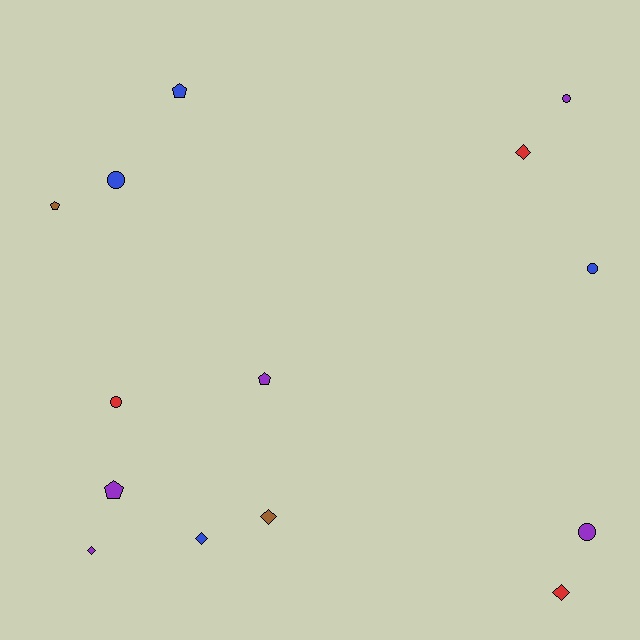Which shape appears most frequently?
Circle, with 5 objects.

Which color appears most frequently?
Purple, with 5 objects.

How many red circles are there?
There is 1 red circle.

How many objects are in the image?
There are 14 objects.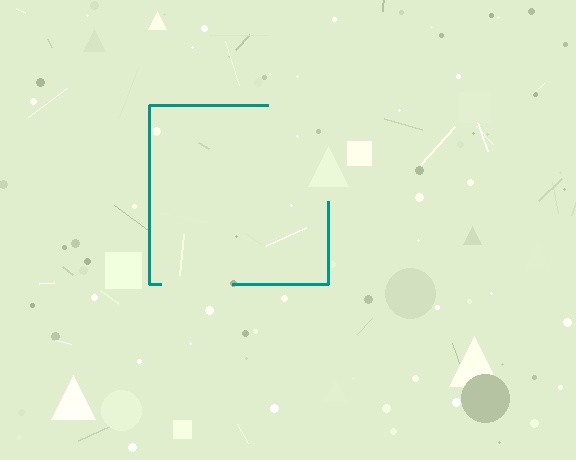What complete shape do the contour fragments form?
The contour fragments form a square.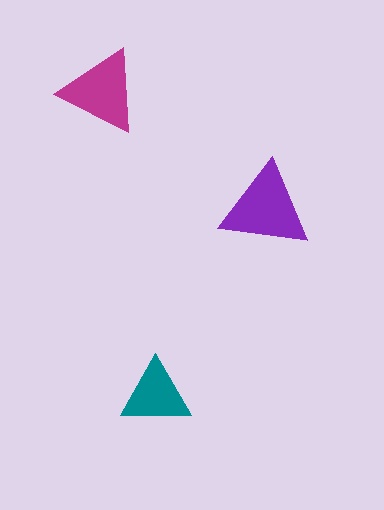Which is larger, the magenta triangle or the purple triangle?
The purple one.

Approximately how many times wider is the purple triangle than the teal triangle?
About 1.5 times wider.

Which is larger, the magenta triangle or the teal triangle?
The magenta one.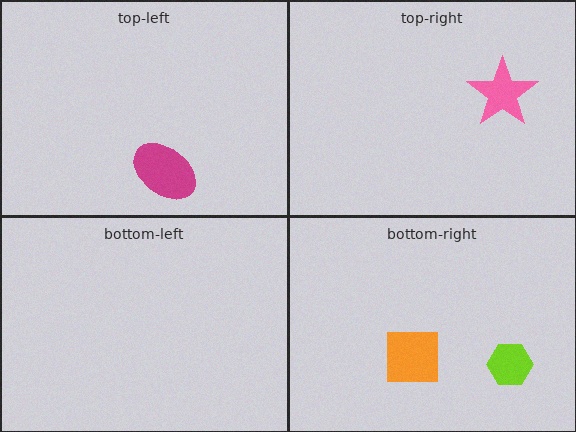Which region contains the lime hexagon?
The bottom-right region.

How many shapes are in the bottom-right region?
2.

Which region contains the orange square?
The bottom-right region.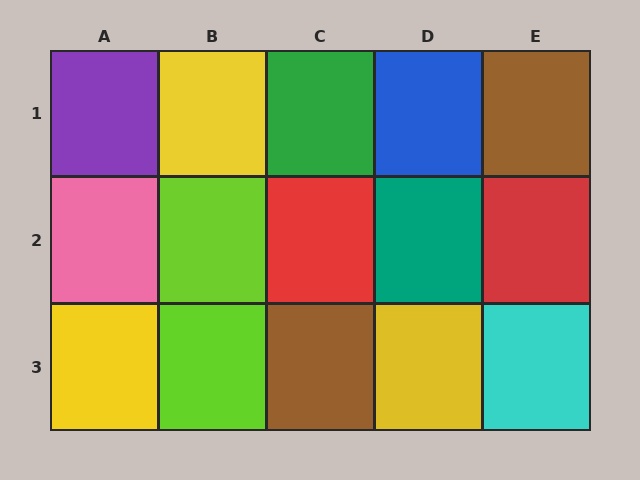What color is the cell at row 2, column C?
Red.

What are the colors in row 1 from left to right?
Purple, yellow, green, blue, brown.